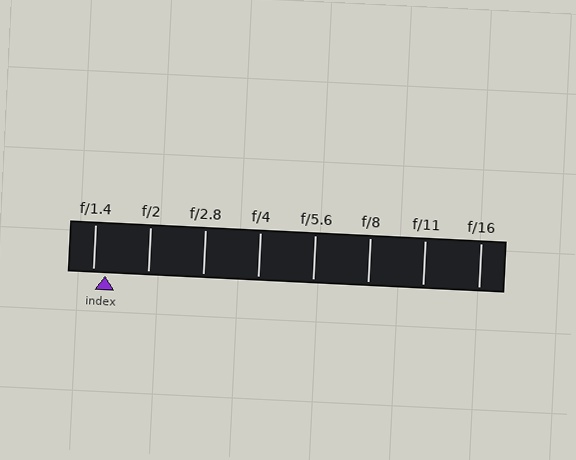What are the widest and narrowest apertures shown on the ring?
The widest aperture shown is f/1.4 and the narrowest is f/16.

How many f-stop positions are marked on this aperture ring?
There are 8 f-stop positions marked.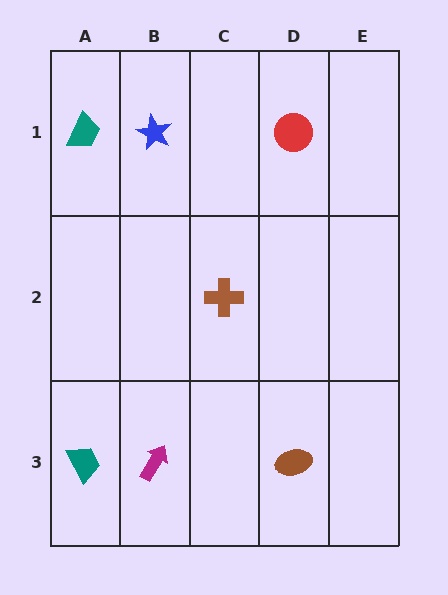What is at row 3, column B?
A magenta arrow.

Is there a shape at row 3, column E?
No, that cell is empty.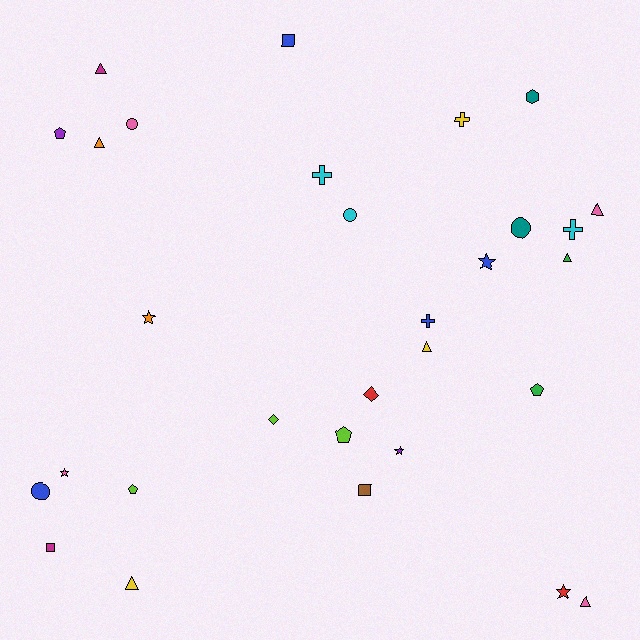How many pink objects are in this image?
There are 4 pink objects.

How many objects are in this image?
There are 30 objects.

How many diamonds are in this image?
There are 2 diamonds.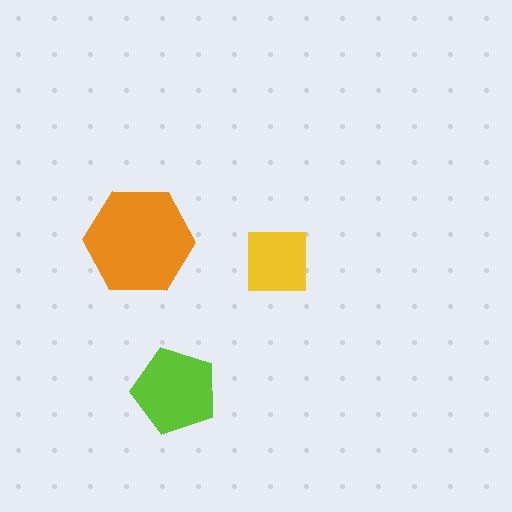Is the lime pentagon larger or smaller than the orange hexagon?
Smaller.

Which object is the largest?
The orange hexagon.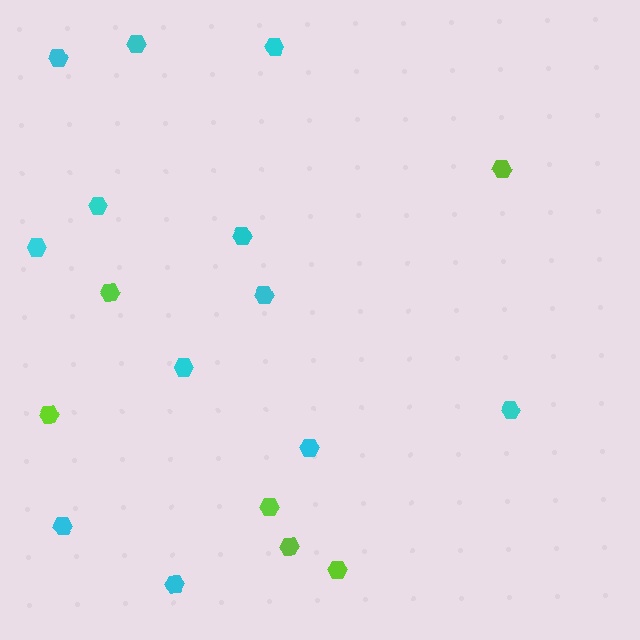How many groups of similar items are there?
There are 2 groups: one group of cyan hexagons (12) and one group of lime hexagons (6).